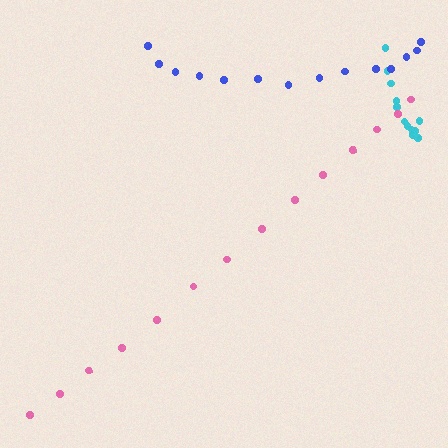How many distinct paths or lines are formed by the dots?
There are 3 distinct paths.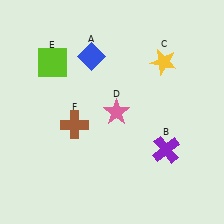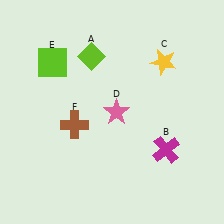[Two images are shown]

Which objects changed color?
A changed from blue to lime. B changed from purple to magenta.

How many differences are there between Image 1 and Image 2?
There are 2 differences between the two images.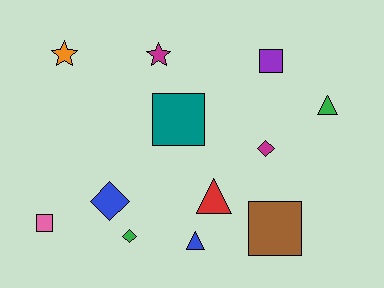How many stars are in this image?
There are 2 stars.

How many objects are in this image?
There are 12 objects.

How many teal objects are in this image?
There is 1 teal object.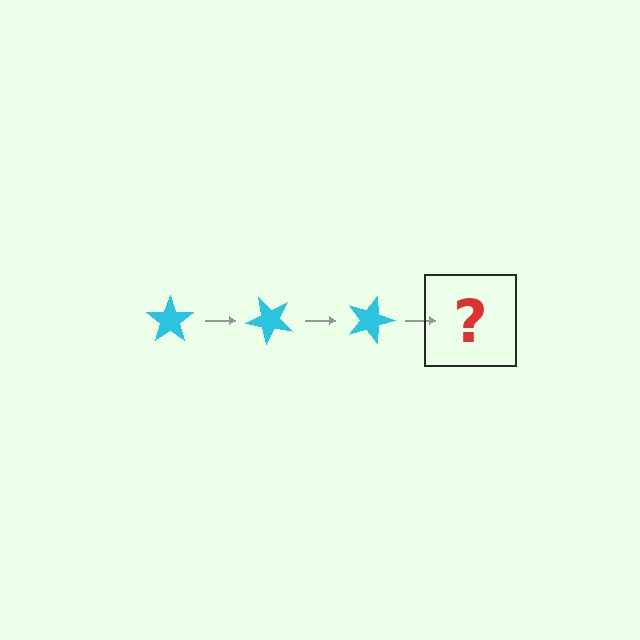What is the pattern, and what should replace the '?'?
The pattern is that the star rotates 45 degrees each step. The '?' should be a cyan star rotated 135 degrees.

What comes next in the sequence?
The next element should be a cyan star rotated 135 degrees.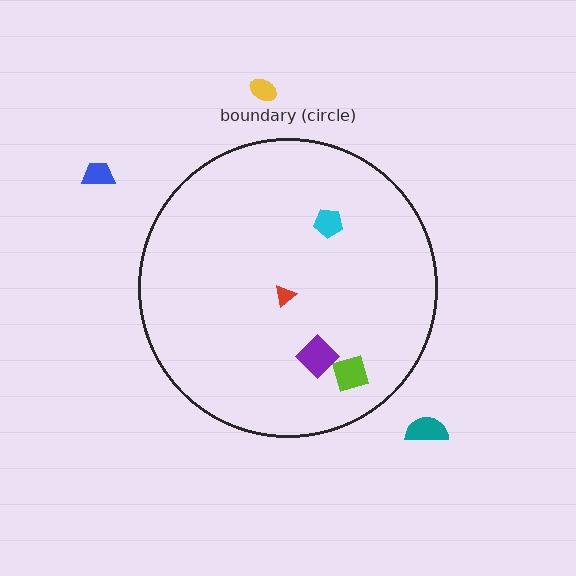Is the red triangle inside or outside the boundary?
Inside.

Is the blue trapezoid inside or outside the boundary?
Outside.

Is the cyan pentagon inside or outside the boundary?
Inside.